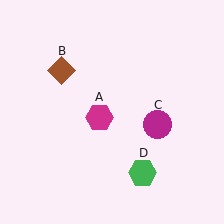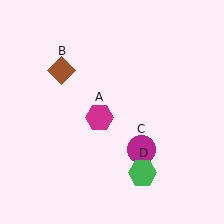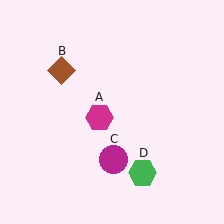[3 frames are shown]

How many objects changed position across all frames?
1 object changed position: magenta circle (object C).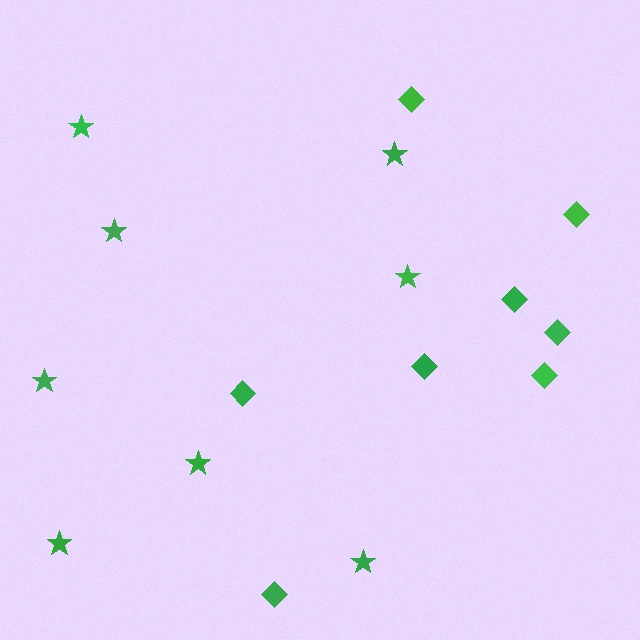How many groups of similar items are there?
There are 2 groups: one group of diamonds (8) and one group of stars (8).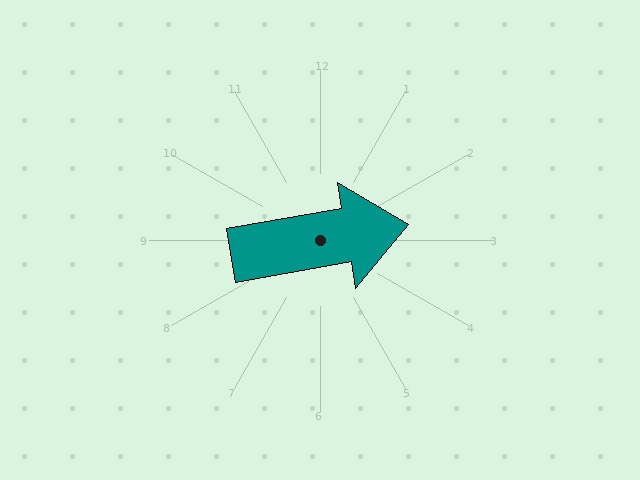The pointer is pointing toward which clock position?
Roughly 3 o'clock.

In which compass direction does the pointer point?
East.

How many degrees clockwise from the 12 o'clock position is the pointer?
Approximately 80 degrees.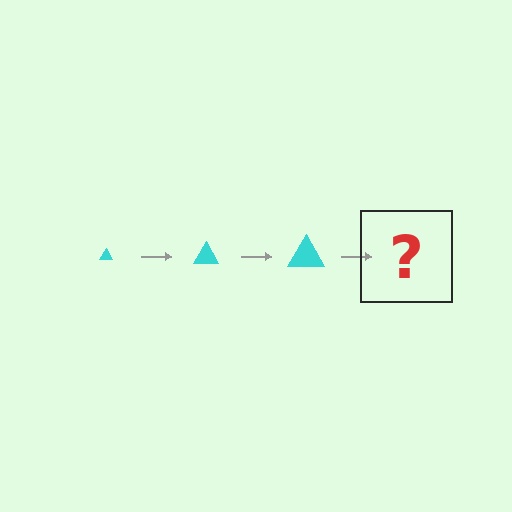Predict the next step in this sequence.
The next step is a cyan triangle, larger than the previous one.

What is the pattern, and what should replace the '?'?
The pattern is that the triangle gets progressively larger each step. The '?' should be a cyan triangle, larger than the previous one.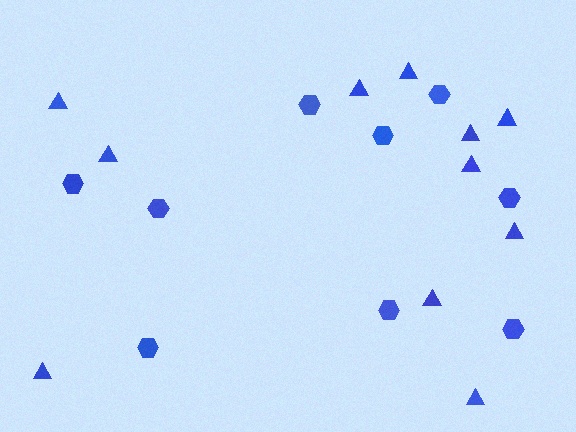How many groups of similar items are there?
There are 2 groups: one group of triangles (11) and one group of hexagons (9).